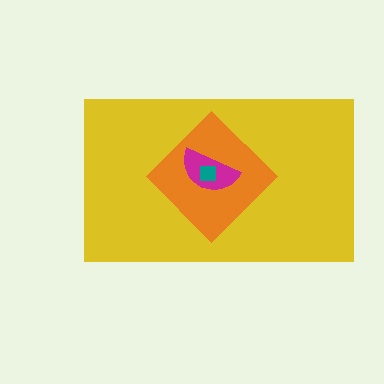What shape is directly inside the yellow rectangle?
The orange diamond.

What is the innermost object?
The teal square.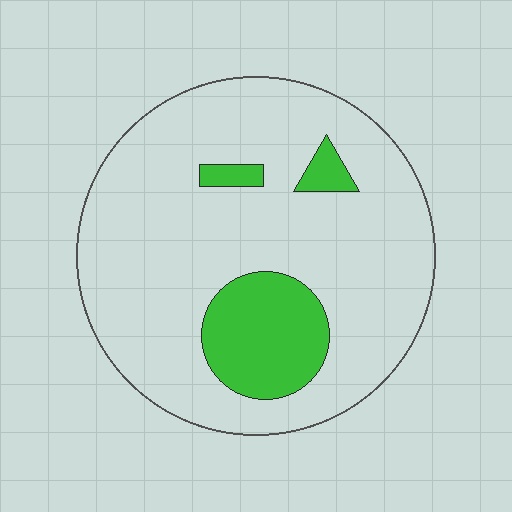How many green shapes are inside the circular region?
3.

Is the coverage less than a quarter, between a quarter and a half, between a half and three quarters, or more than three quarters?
Less than a quarter.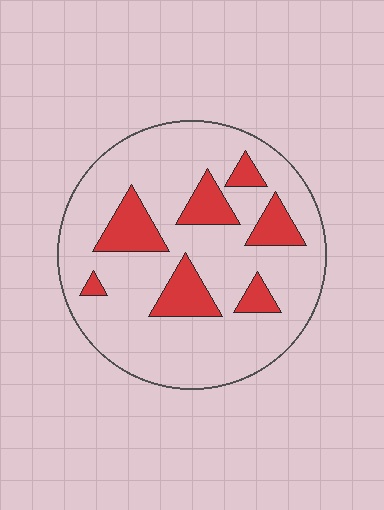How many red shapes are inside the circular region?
7.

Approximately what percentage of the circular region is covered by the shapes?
Approximately 20%.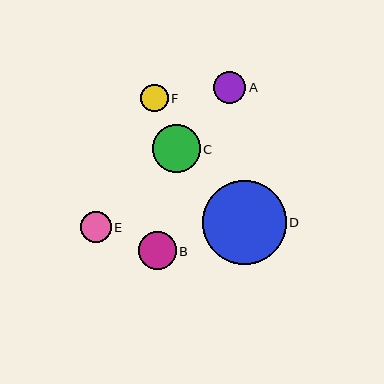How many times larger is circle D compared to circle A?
Circle D is approximately 2.6 times the size of circle A.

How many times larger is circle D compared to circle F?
Circle D is approximately 3.1 times the size of circle F.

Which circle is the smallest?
Circle F is the smallest with a size of approximately 27 pixels.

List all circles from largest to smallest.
From largest to smallest: D, C, B, A, E, F.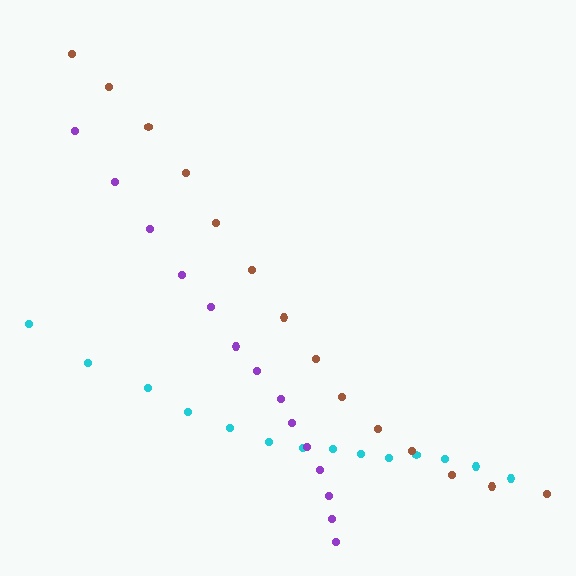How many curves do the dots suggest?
There are 3 distinct paths.